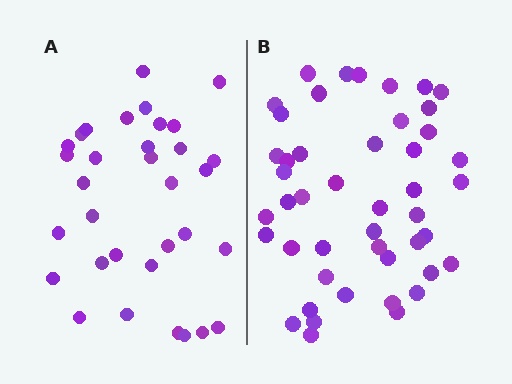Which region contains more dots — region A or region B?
Region B (the right region) has more dots.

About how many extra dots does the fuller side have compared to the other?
Region B has approximately 15 more dots than region A.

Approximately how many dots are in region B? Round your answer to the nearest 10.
About 50 dots. (The exact count is 46, which rounds to 50.)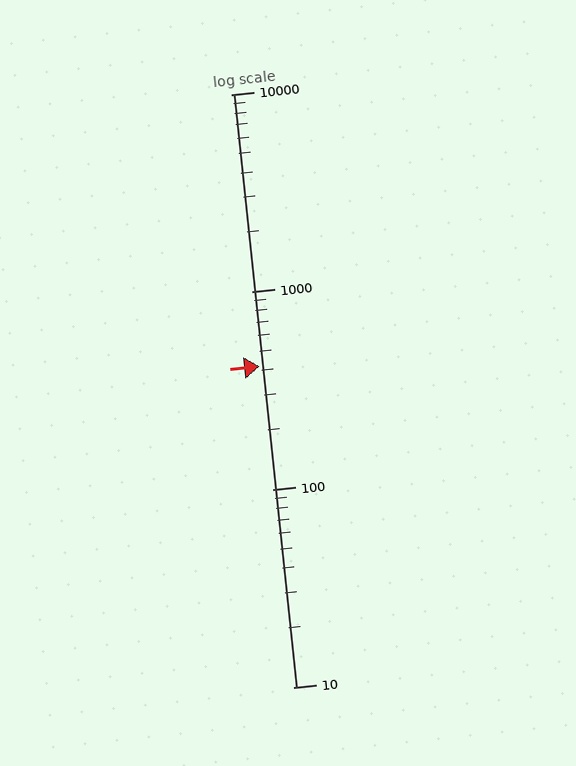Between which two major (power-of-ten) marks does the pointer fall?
The pointer is between 100 and 1000.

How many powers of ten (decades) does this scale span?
The scale spans 3 decades, from 10 to 10000.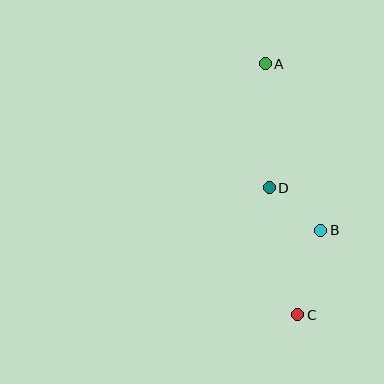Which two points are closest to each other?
Points B and D are closest to each other.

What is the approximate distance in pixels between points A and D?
The distance between A and D is approximately 124 pixels.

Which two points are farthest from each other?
Points A and C are farthest from each other.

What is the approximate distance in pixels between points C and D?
The distance between C and D is approximately 130 pixels.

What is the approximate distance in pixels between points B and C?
The distance between B and C is approximately 88 pixels.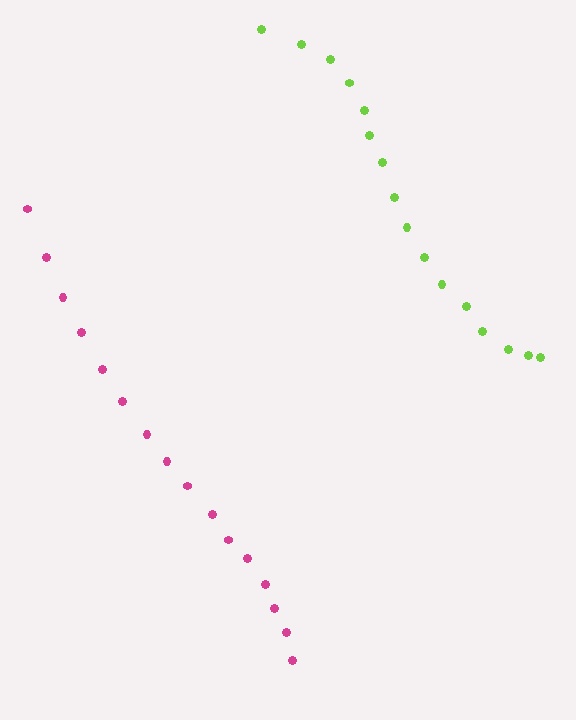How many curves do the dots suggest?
There are 2 distinct paths.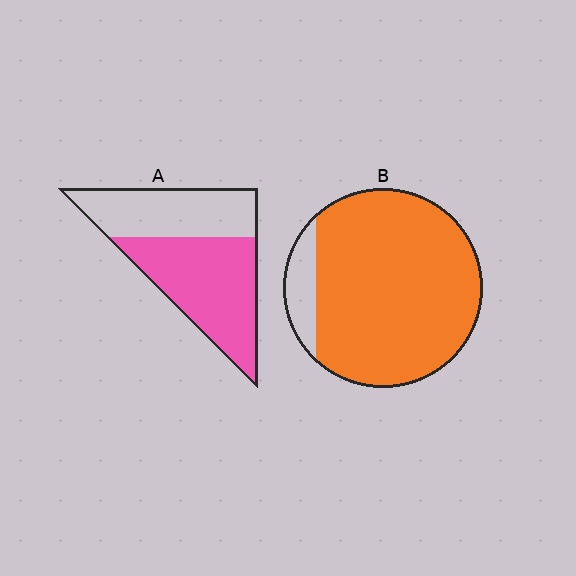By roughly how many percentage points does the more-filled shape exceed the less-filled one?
By roughly 30 percentage points (B over A).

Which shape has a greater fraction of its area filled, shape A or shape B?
Shape B.